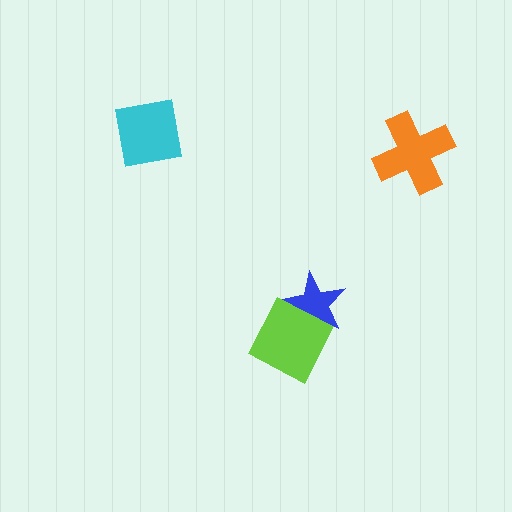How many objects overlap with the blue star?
1 object overlaps with the blue star.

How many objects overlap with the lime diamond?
1 object overlaps with the lime diamond.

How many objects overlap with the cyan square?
0 objects overlap with the cyan square.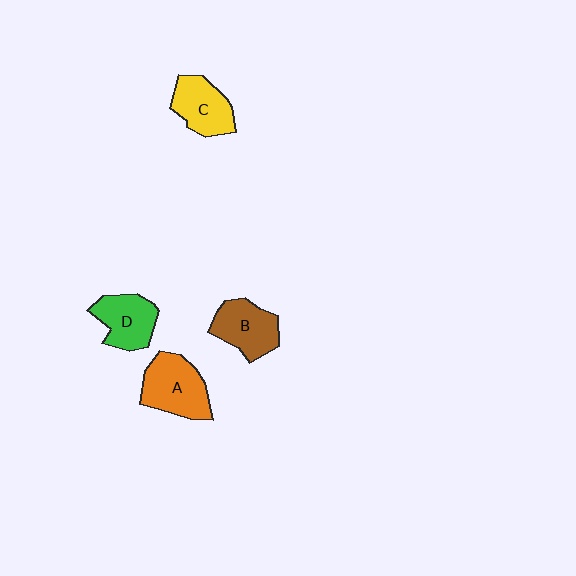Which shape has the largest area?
Shape A (orange).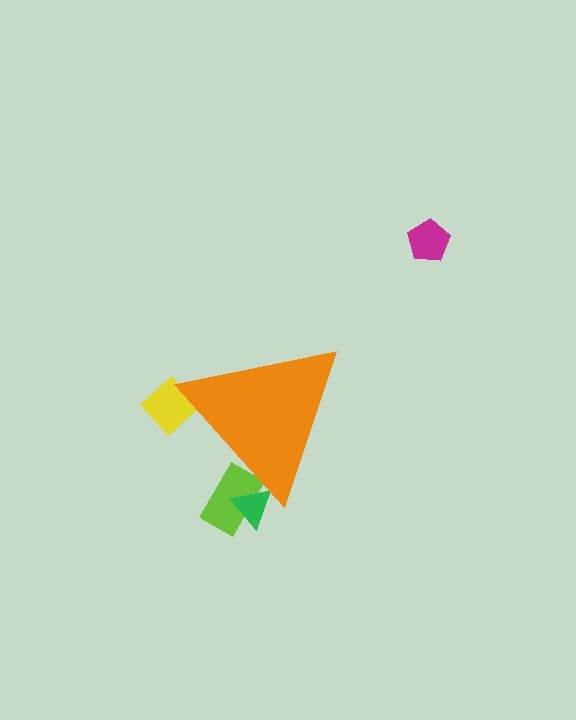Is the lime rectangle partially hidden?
Yes, the lime rectangle is partially hidden behind the orange triangle.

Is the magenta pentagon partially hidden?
No, the magenta pentagon is fully visible.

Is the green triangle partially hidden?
Yes, the green triangle is partially hidden behind the orange triangle.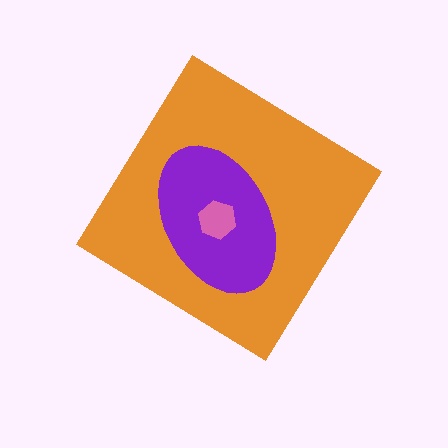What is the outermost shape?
The orange diamond.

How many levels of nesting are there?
3.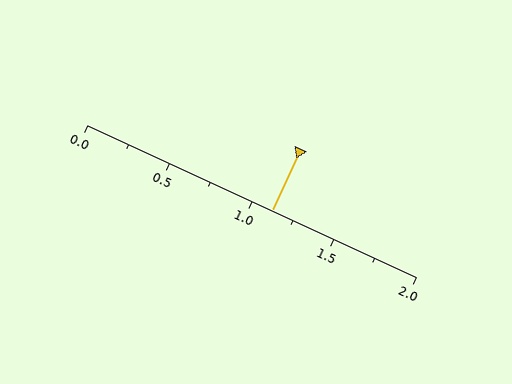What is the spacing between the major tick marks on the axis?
The major ticks are spaced 0.5 apart.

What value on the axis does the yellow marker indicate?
The marker indicates approximately 1.12.